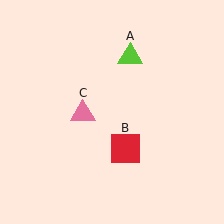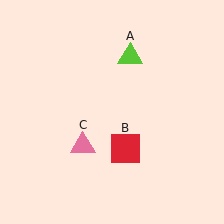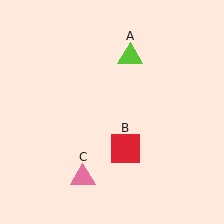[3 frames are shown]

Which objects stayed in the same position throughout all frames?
Lime triangle (object A) and red square (object B) remained stationary.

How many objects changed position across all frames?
1 object changed position: pink triangle (object C).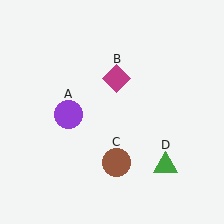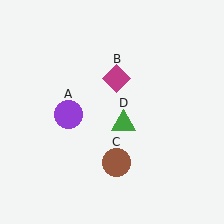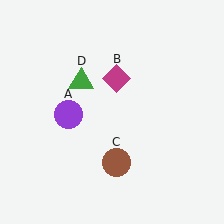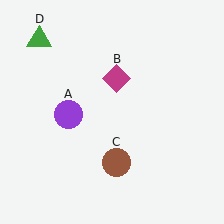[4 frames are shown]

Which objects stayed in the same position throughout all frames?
Purple circle (object A) and magenta diamond (object B) and brown circle (object C) remained stationary.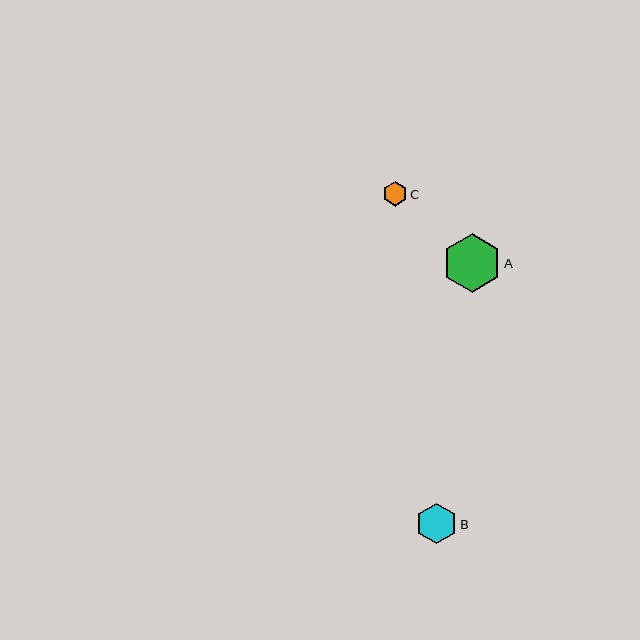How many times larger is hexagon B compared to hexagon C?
Hexagon B is approximately 1.7 times the size of hexagon C.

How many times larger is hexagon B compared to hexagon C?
Hexagon B is approximately 1.7 times the size of hexagon C.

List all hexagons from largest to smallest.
From largest to smallest: A, B, C.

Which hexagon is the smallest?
Hexagon C is the smallest with a size of approximately 24 pixels.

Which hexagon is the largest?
Hexagon A is the largest with a size of approximately 59 pixels.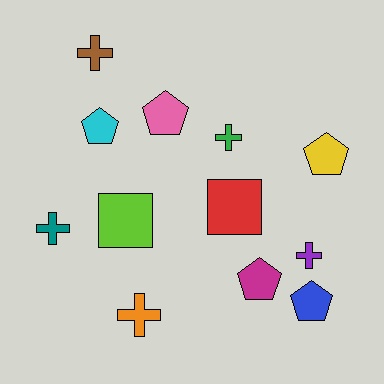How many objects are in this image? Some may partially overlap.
There are 12 objects.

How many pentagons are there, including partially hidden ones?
There are 5 pentagons.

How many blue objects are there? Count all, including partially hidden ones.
There is 1 blue object.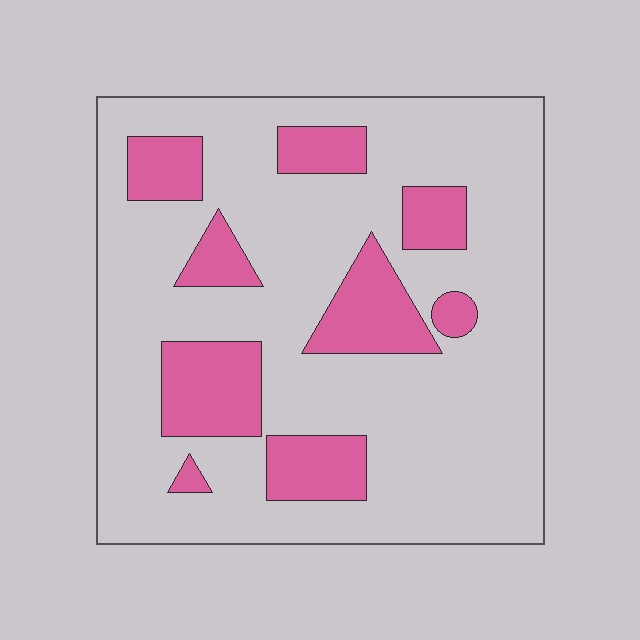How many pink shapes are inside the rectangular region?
9.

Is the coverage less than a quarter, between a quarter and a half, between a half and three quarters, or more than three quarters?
Less than a quarter.